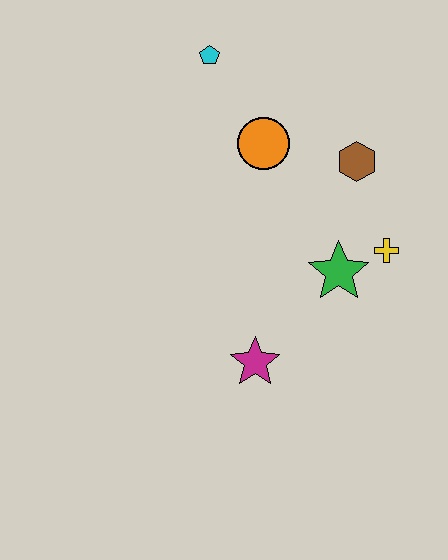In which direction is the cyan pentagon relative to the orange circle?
The cyan pentagon is above the orange circle.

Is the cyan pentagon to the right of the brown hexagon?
No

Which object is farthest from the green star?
The cyan pentagon is farthest from the green star.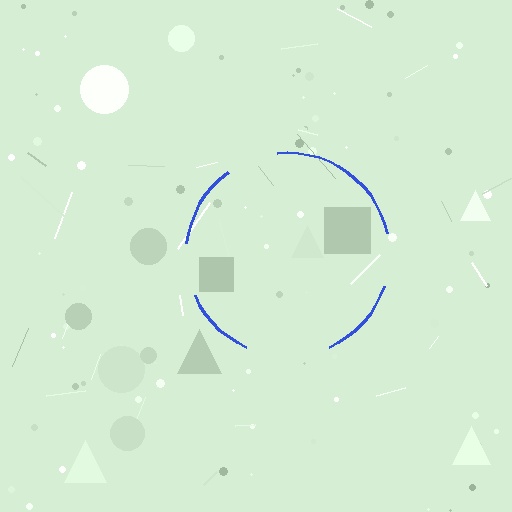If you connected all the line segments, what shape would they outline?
They would outline a circle.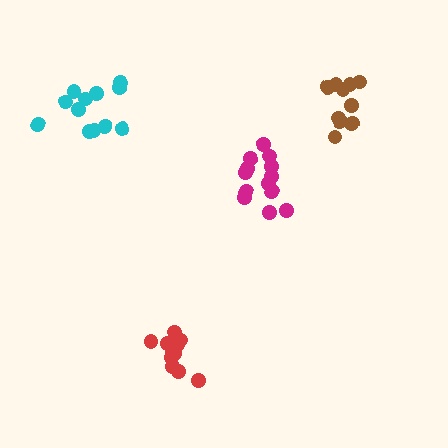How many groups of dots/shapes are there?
There are 4 groups.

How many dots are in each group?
Group 1: 13 dots, Group 2: 11 dots, Group 3: 12 dots, Group 4: 10 dots (46 total).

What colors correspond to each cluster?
The clusters are colored: magenta, red, cyan, brown.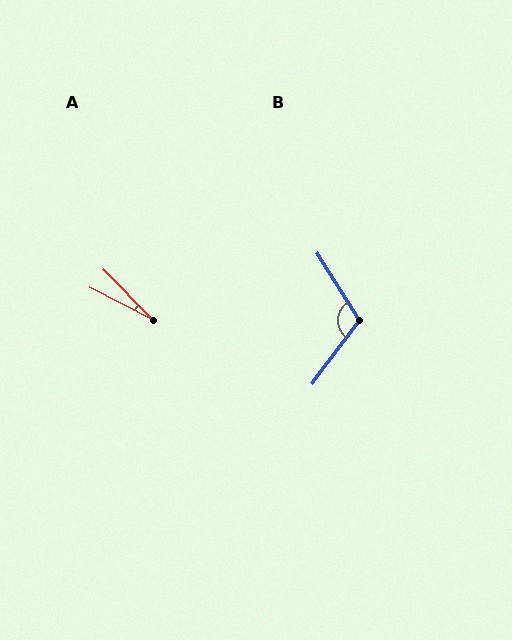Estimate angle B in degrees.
Approximately 111 degrees.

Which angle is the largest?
B, at approximately 111 degrees.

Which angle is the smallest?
A, at approximately 18 degrees.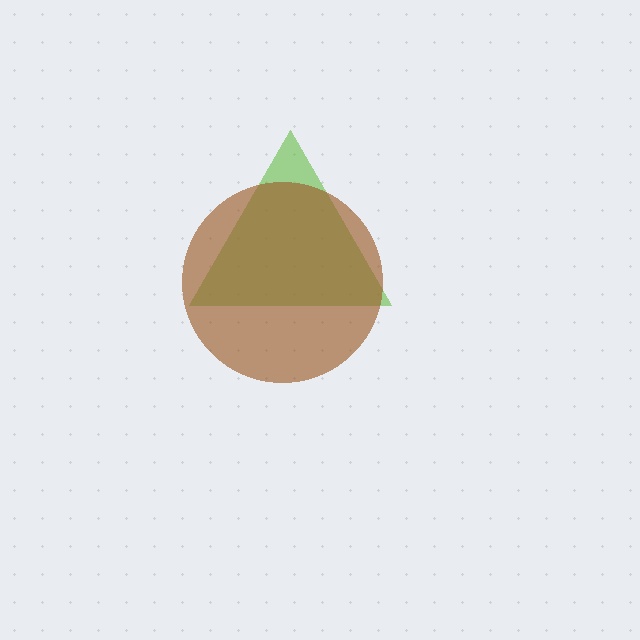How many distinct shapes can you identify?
There are 2 distinct shapes: a lime triangle, a brown circle.